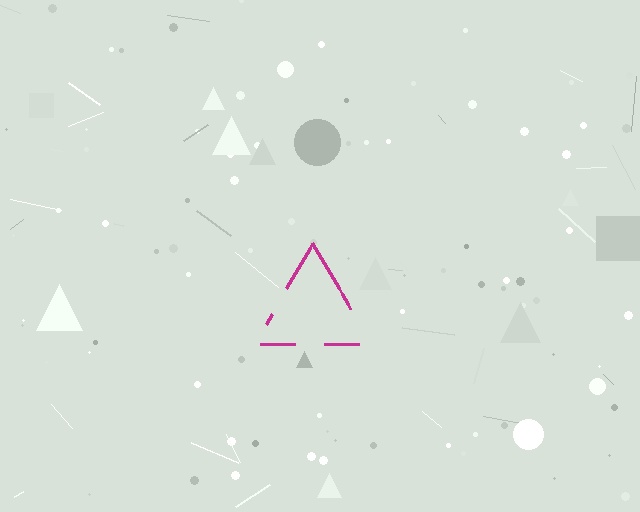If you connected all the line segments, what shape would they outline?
They would outline a triangle.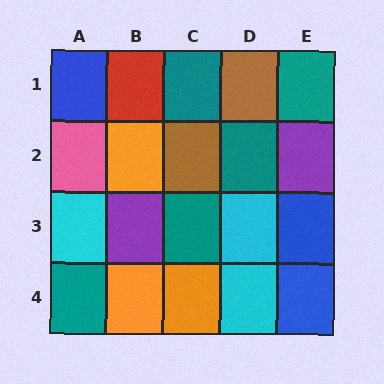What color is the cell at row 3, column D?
Cyan.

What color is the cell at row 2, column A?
Pink.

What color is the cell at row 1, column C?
Teal.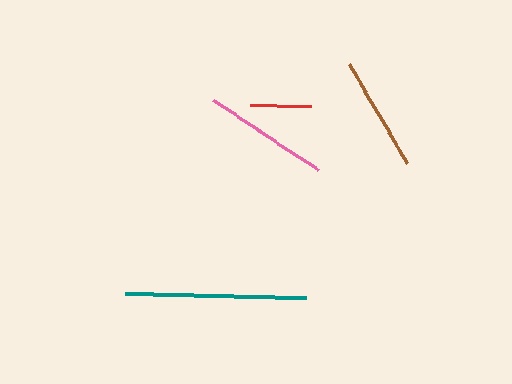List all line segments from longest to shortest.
From longest to shortest: teal, pink, brown, red.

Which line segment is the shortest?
The red line is the shortest at approximately 61 pixels.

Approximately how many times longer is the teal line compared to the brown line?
The teal line is approximately 1.6 times the length of the brown line.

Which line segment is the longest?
The teal line is the longest at approximately 181 pixels.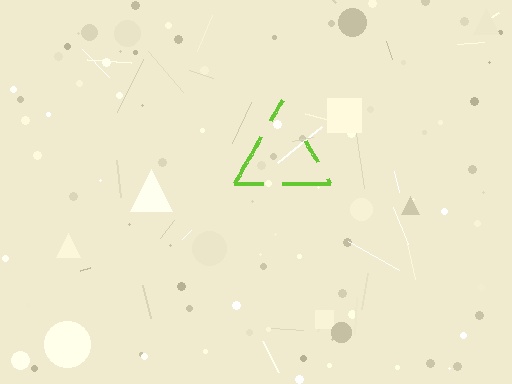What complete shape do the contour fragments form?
The contour fragments form a triangle.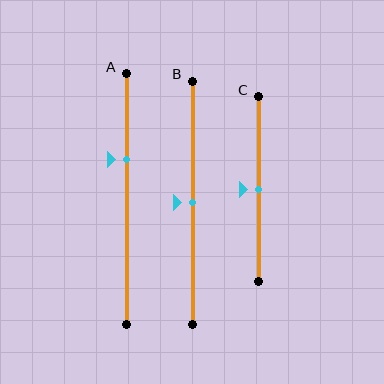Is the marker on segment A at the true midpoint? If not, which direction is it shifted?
No, the marker on segment A is shifted upward by about 16% of the segment length.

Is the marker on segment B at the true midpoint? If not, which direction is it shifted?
Yes, the marker on segment B is at the true midpoint.